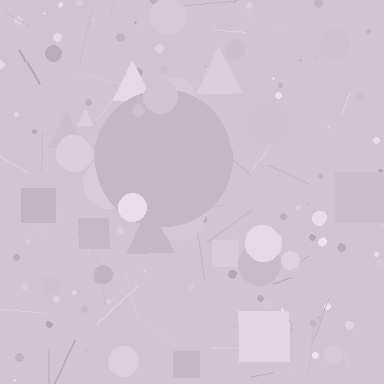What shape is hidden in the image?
A circle is hidden in the image.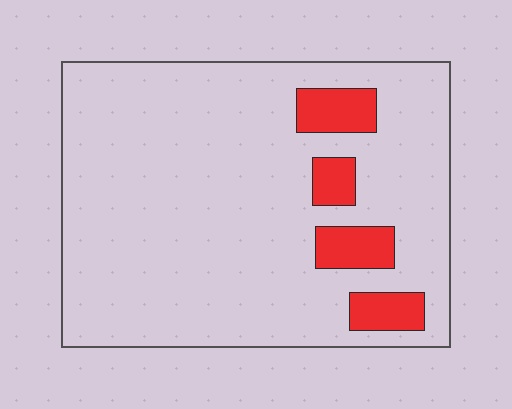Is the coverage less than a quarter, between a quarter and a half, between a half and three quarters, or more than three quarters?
Less than a quarter.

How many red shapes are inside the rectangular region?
4.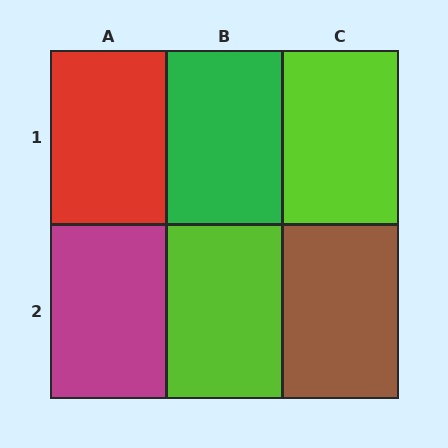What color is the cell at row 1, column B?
Green.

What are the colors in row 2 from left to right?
Magenta, lime, brown.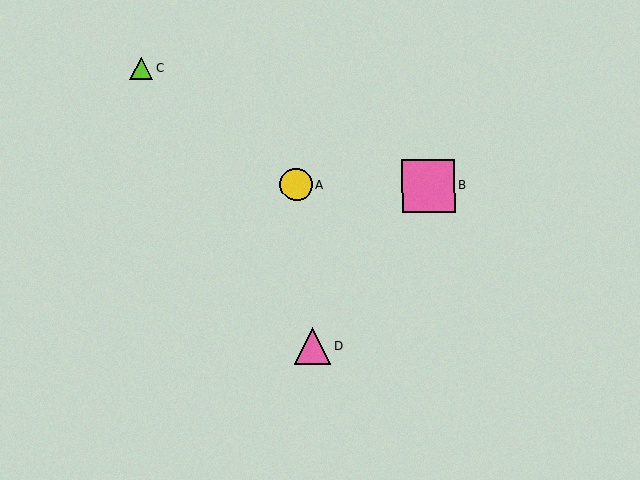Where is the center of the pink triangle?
The center of the pink triangle is at (313, 346).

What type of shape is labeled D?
Shape D is a pink triangle.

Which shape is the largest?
The pink square (labeled B) is the largest.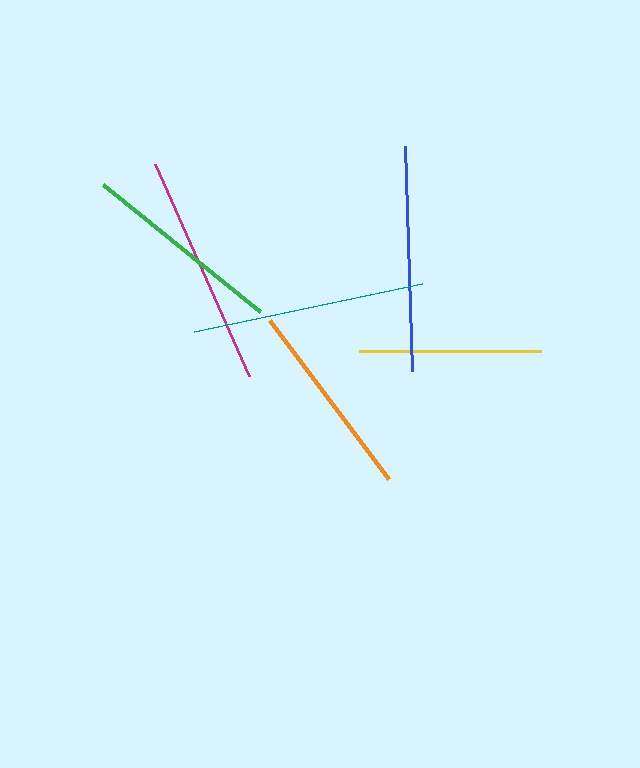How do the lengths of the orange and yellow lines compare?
The orange and yellow lines are approximately the same length.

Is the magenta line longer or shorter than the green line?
The magenta line is longer than the green line.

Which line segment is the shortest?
The yellow line is the shortest at approximately 182 pixels.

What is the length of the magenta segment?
The magenta segment is approximately 232 pixels long.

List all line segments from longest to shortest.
From longest to shortest: teal, magenta, blue, green, orange, yellow.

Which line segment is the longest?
The teal line is the longest at approximately 234 pixels.